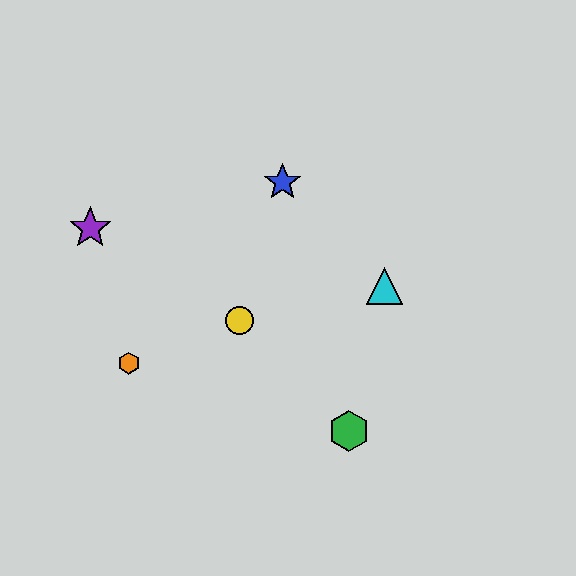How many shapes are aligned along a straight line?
3 shapes (the red star, the yellow circle, the purple star) are aligned along a straight line.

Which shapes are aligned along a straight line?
The red star, the yellow circle, the purple star are aligned along a straight line.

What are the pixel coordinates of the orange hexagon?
The orange hexagon is at (129, 363).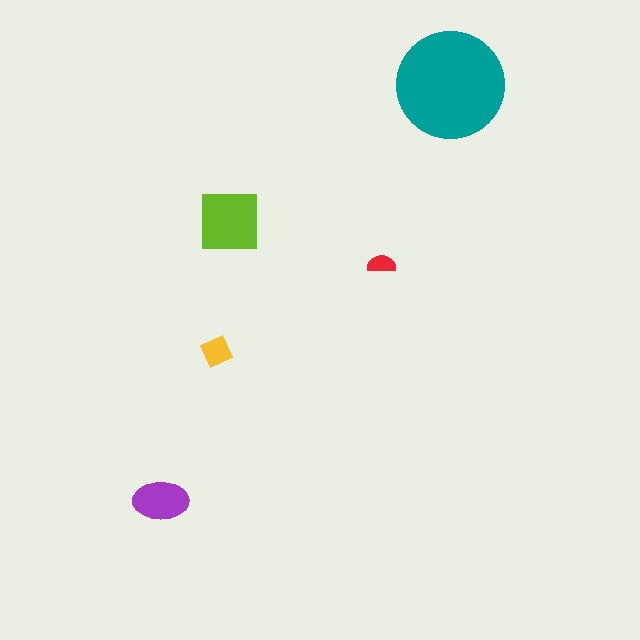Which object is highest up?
The teal circle is topmost.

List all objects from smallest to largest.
The red semicircle, the yellow diamond, the purple ellipse, the lime square, the teal circle.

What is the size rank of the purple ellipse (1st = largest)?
3rd.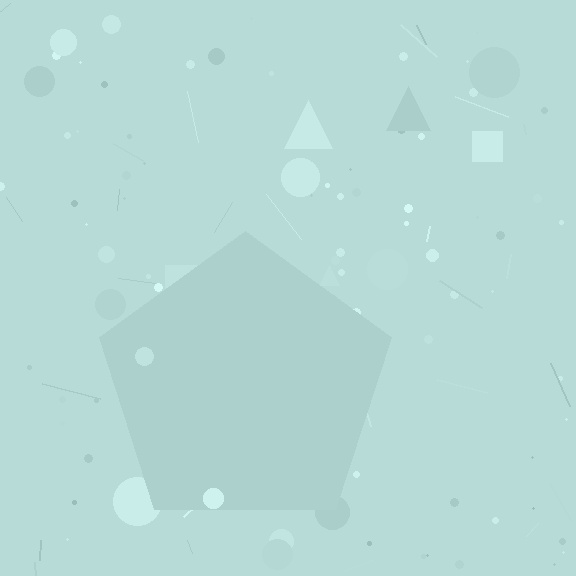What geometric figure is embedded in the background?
A pentagon is embedded in the background.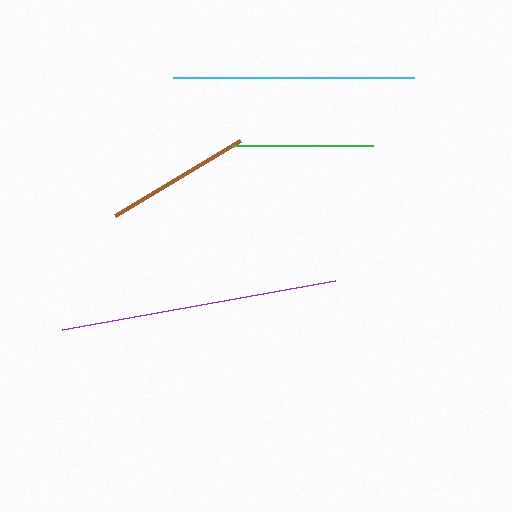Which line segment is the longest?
The purple line is the longest at approximately 277 pixels.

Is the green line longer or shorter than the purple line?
The purple line is longer than the green line.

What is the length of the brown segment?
The brown segment is approximately 147 pixels long.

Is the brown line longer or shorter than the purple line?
The purple line is longer than the brown line.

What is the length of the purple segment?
The purple segment is approximately 277 pixels long.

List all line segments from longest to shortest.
From longest to shortest: purple, cyan, brown, green.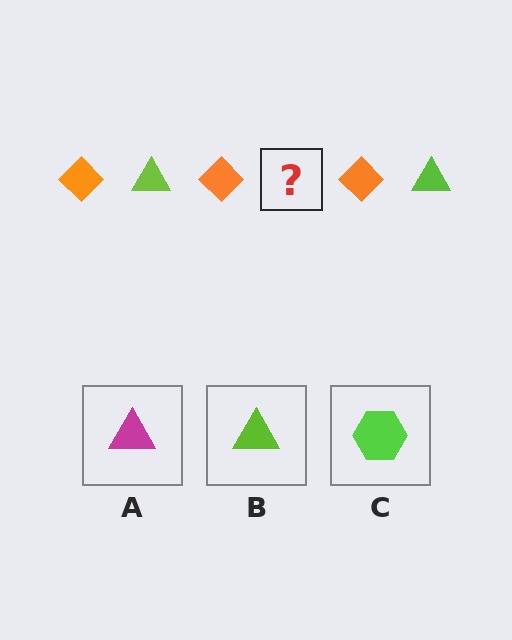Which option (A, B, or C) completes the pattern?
B.